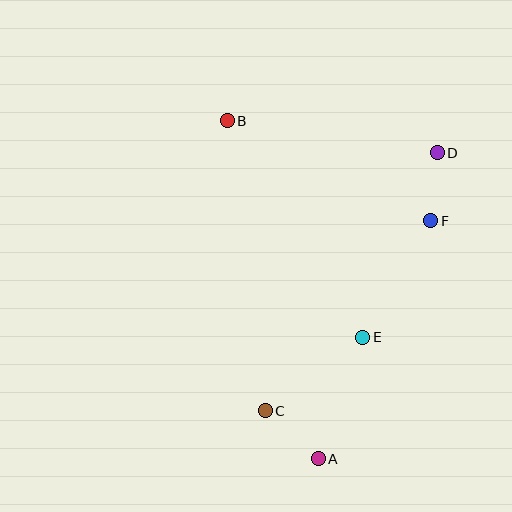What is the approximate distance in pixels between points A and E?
The distance between A and E is approximately 129 pixels.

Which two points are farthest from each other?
Points A and B are farthest from each other.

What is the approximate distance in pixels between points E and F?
The distance between E and F is approximately 135 pixels.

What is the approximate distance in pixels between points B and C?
The distance between B and C is approximately 293 pixels.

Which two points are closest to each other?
Points D and F are closest to each other.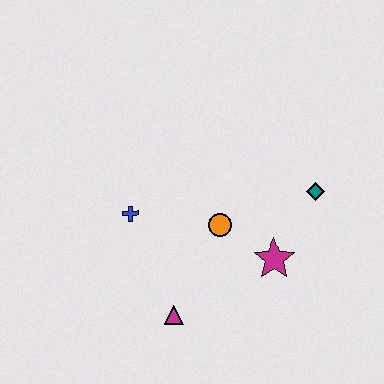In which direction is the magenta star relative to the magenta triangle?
The magenta star is to the right of the magenta triangle.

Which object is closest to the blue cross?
The orange circle is closest to the blue cross.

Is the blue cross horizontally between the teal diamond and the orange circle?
No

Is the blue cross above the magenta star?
Yes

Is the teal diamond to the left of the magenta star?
No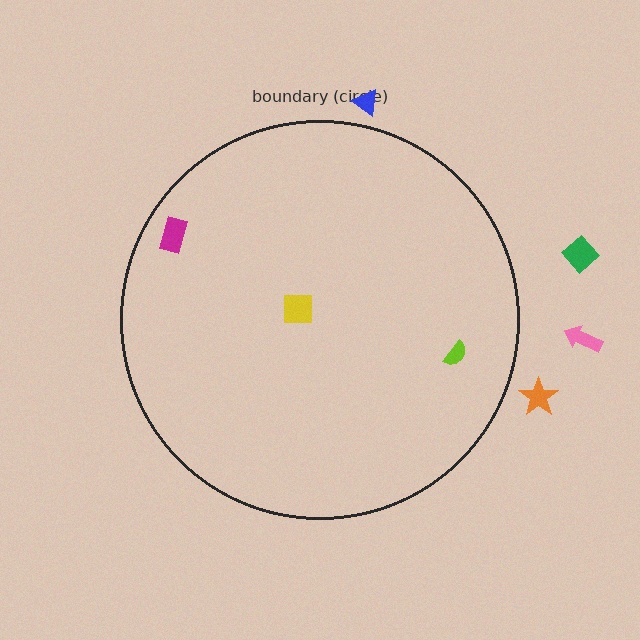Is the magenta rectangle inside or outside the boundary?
Inside.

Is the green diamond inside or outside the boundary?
Outside.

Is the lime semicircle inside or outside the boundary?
Inside.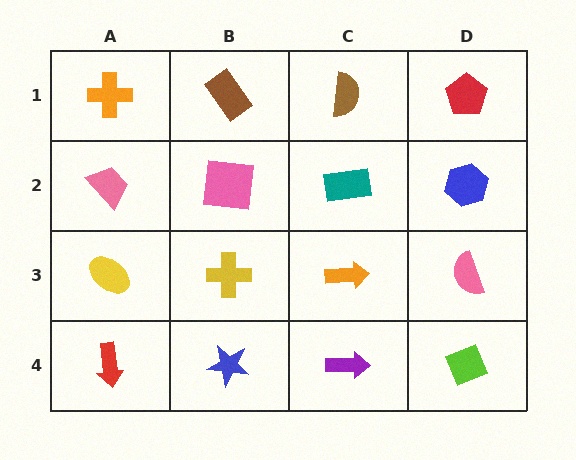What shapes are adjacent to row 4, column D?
A pink semicircle (row 3, column D), a purple arrow (row 4, column C).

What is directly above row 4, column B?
A yellow cross.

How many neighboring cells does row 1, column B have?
3.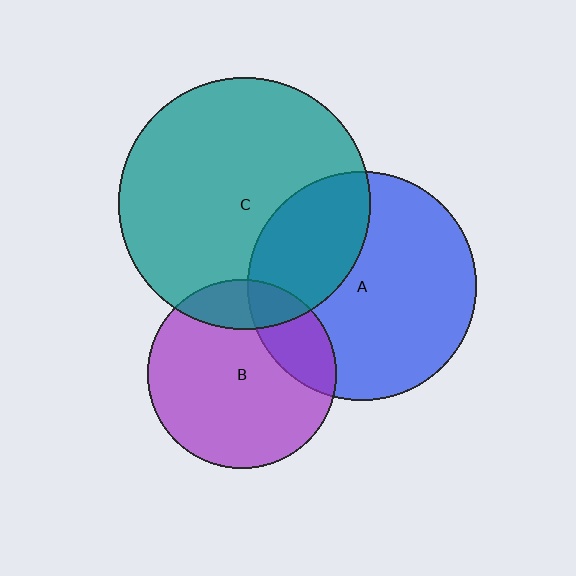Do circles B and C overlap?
Yes.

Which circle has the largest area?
Circle C (teal).